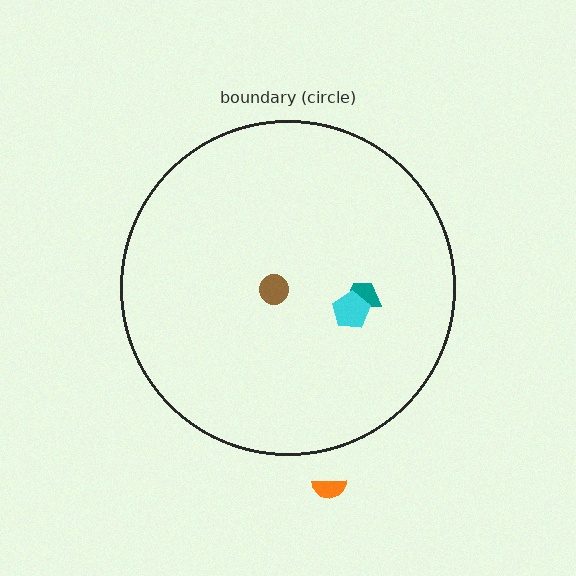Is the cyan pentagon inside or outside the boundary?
Inside.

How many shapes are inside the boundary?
3 inside, 1 outside.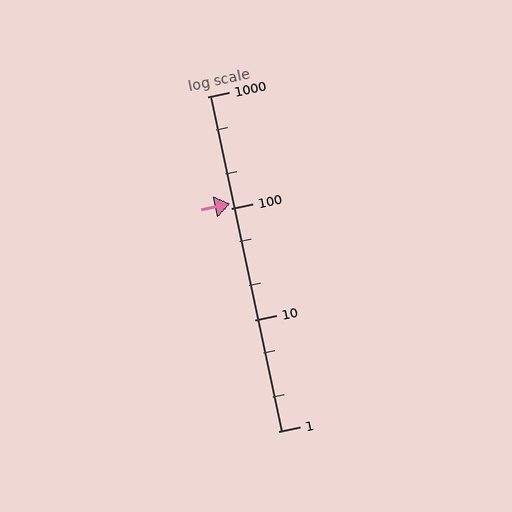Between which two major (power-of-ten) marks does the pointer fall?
The pointer is between 100 and 1000.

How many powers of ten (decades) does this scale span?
The scale spans 3 decades, from 1 to 1000.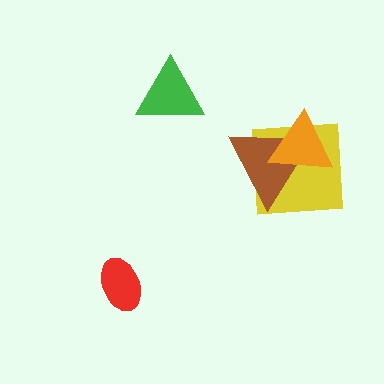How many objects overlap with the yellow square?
2 objects overlap with the yellow square.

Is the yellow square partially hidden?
Yes, it is partially covered by another shape.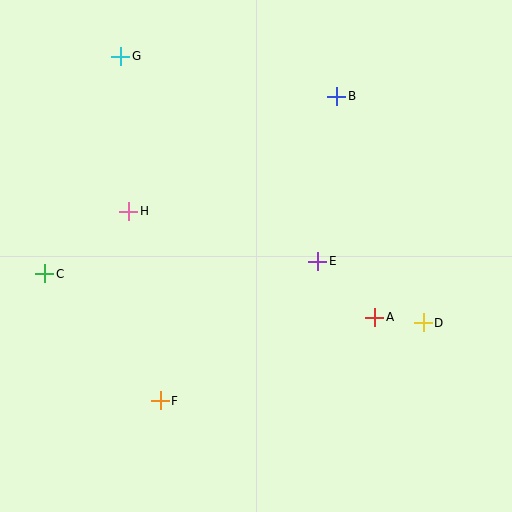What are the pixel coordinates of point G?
Point G is at (121, 56).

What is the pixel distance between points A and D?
The distance between A and D is 49 pixels.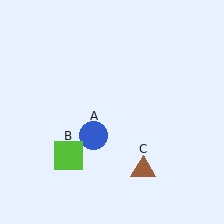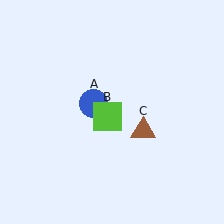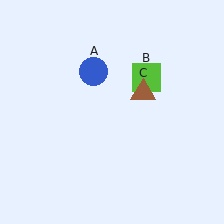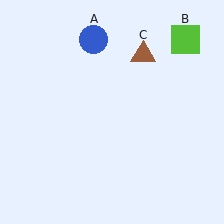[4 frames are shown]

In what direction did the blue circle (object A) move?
The blue circle (object A) moved up.